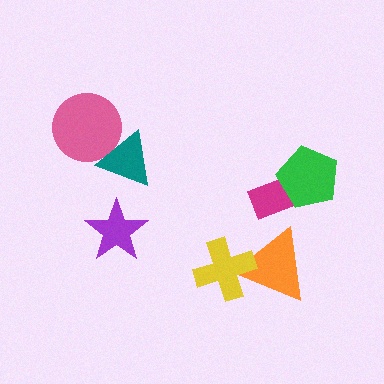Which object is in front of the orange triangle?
The yellow cross is in front of the orange triangle.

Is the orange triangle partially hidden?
Yes, it is partially covered by another shape.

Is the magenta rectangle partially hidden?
Yes, it is partially covered by another shape.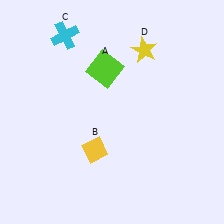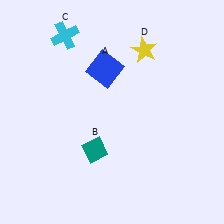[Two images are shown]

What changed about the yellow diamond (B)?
In Image 1, B is yellow. In Image 2, it changed to teal.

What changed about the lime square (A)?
In Image 1, A is lime. In Image 2, it changed to blue.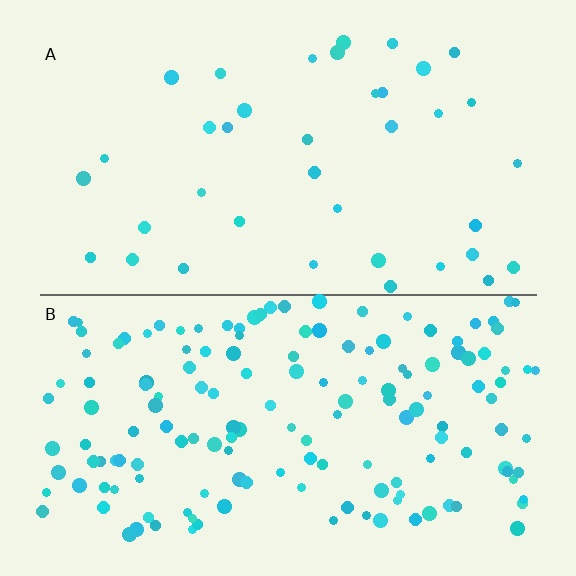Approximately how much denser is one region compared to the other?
Approximately 4.1× — region B over region A.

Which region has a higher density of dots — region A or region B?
B (the bottom).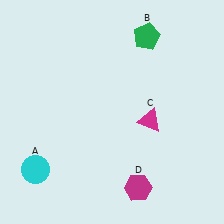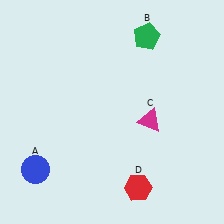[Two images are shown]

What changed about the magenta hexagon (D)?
In Image 1, D is magenta. In Image 2, it changed to red.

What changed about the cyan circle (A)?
In Image 1, A is cyan. In Image 2, it changed to blue.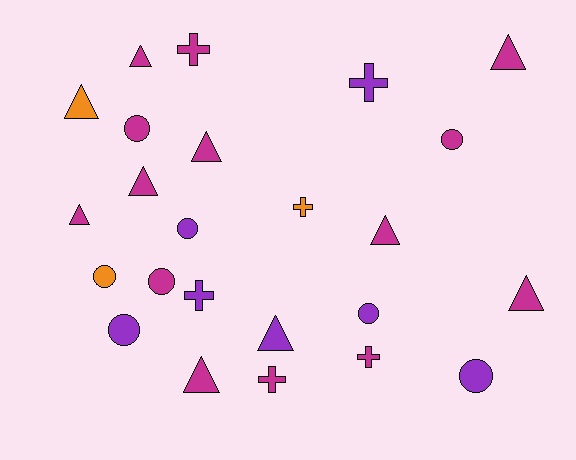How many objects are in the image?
There are 24 objects.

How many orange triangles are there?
There is 1 orange triangle.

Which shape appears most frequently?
Triangle, with 10 objects.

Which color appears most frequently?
Magenta, with 14 objects.